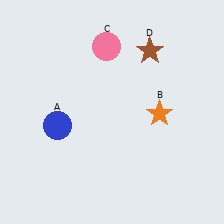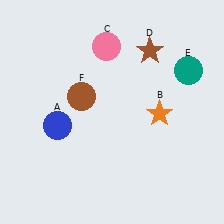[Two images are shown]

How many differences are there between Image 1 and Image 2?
There are 2 differences between the two images.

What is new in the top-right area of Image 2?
A teal circle (E) was added in the top-right area of Image 2.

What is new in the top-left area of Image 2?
A brown circle (F) was added in the top-left area of Image 2.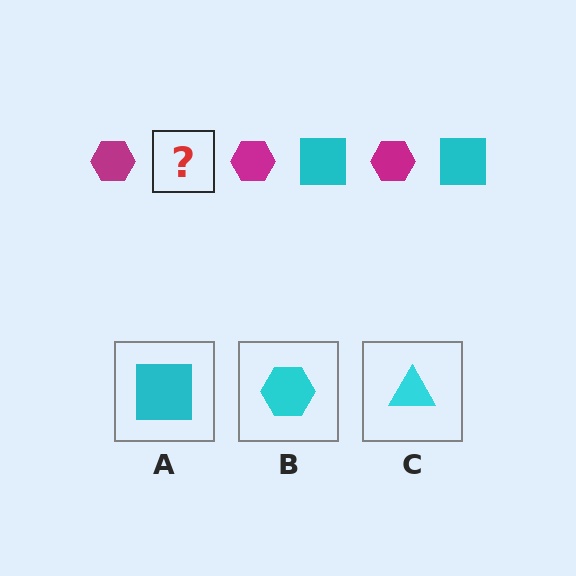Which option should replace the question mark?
Option A.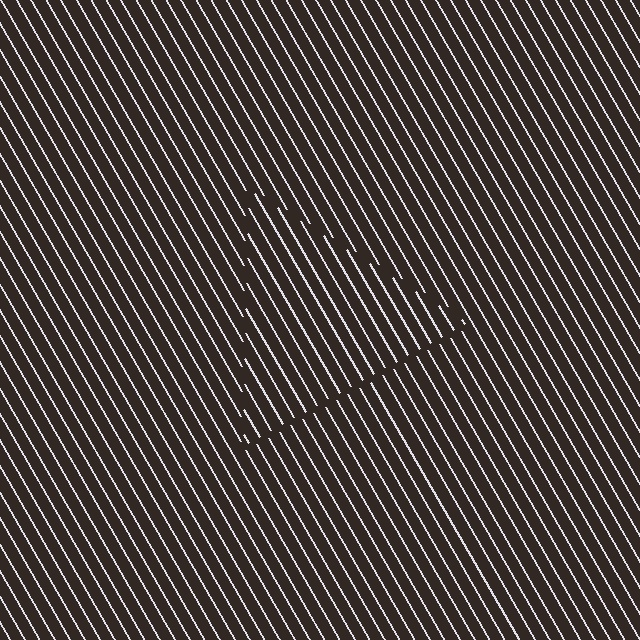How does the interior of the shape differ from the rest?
The interior of the shape contains the same grating, shifted by half a period — the contour is defined by the phase discontinuity where line-ends from the inner and outer gratings abut.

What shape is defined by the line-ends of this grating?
An illusory triangle. The interior of the shape contains the same grating, shifted by half a period — the contour is defined by the phase discontinuity where line-ends from the inner and outer gratings abut.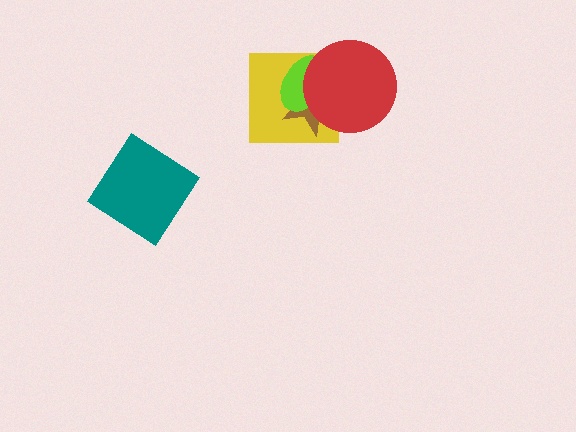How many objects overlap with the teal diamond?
0 objects overlap with the teal diamond.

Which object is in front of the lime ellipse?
The red circle is in front of the lime ellipse.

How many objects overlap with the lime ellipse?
3 objects overlap with the lime ellipse.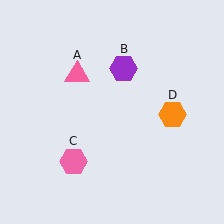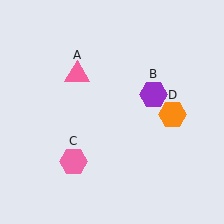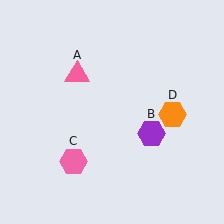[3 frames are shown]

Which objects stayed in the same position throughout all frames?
Pink triangle (object A) and pink hexagon (object C) and orange hexagon (object D) remained stationary.